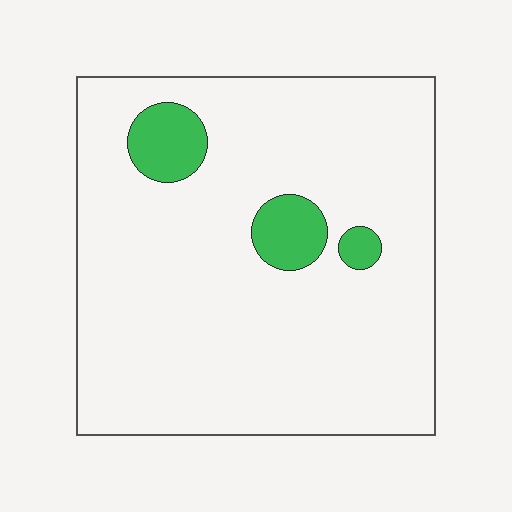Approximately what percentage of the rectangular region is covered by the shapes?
Approximately 10%.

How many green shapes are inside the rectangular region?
3.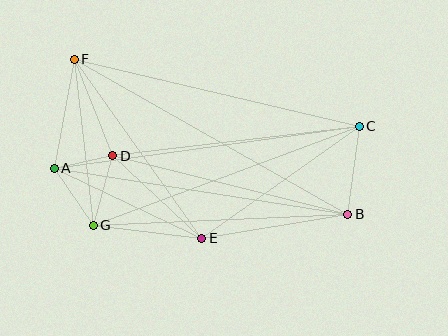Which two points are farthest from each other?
Points B and F are farthest from each other.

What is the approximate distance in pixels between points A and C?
The distance between A and C is approximately 308 pixels.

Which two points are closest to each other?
Points A and D are closest to each other.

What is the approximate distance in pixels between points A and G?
The distance between A and G is approximately 69 pixels.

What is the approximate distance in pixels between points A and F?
The distance between A and F is approximately 111 pixels.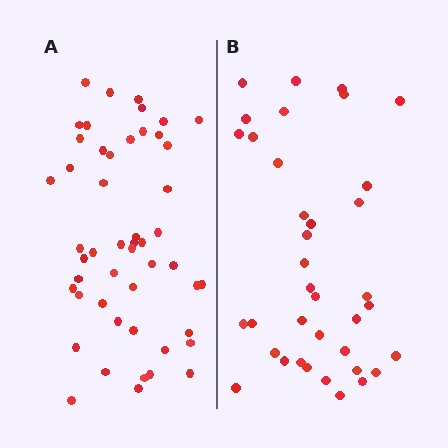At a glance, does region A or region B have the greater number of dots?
Region A (the left region) has more dots.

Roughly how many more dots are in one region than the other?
Region A has approximately 15 more dots than region B.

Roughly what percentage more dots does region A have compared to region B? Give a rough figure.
About 35% more.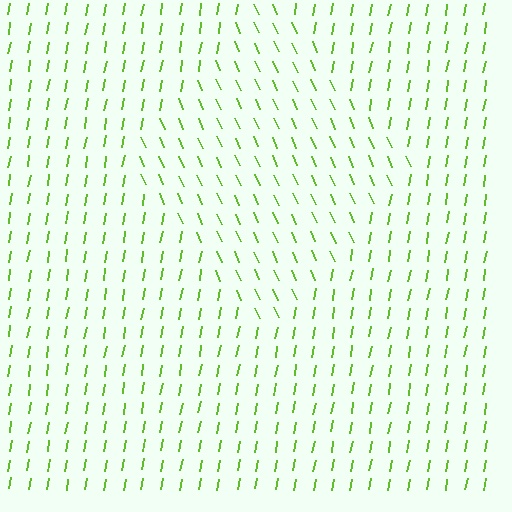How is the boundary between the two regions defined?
The boundary is defined purely by a change in line orientation (approximately 34 degrees difference). All lines are the same color and thickness.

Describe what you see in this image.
The image is filled with small lime line segments. A diamond region in the image has lines oriented differently from the surrounding lines, creating a visible texture boundary.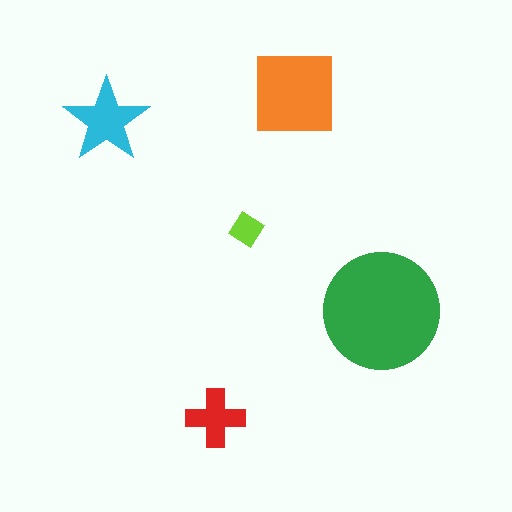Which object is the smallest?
The lime diamond.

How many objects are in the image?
There are 5 objects in the image.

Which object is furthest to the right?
The green circle is rightmost.